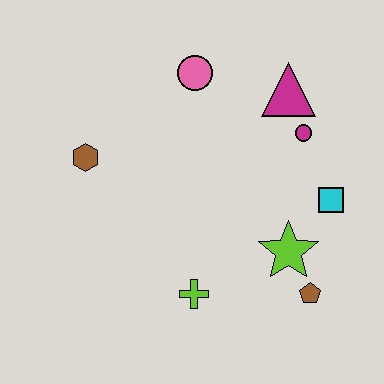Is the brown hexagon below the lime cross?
No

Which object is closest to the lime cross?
The lime star is closest to the lime cross.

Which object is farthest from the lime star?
The brown hexagon is farthest from the lime star.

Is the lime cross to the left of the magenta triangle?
Yes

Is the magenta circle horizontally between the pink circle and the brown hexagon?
No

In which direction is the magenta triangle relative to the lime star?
The magenta triangle is above the lime star.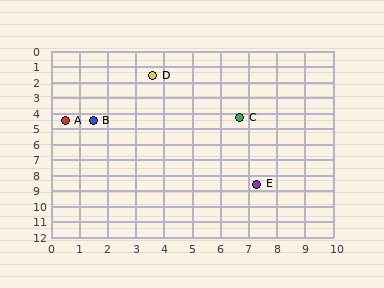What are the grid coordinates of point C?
Point C is at approximately (6.7, 4.3).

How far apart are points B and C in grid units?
Points B and C are about 5.2 grid units apart.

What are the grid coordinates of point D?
Point D is at approximately (3.6, 1.6).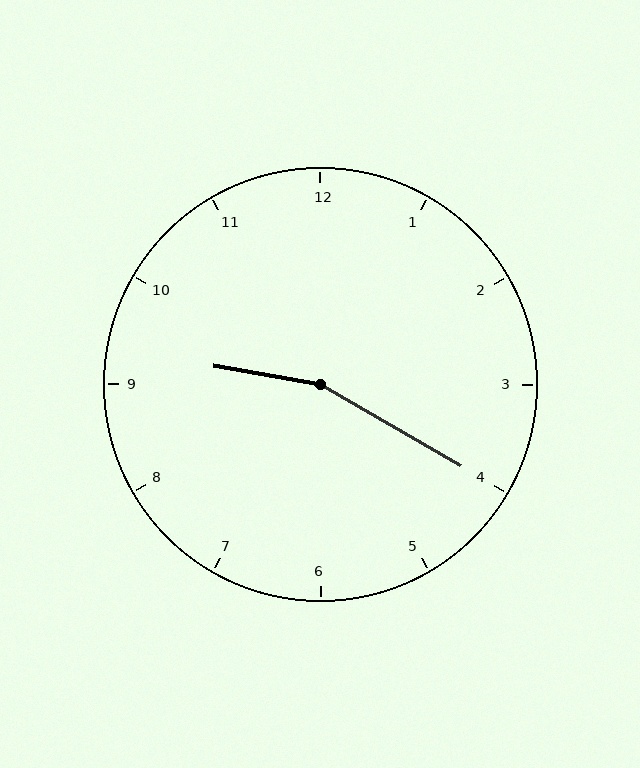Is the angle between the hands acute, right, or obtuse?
It is obtuse.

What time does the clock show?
9:20.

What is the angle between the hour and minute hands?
Approximately 160 degrees.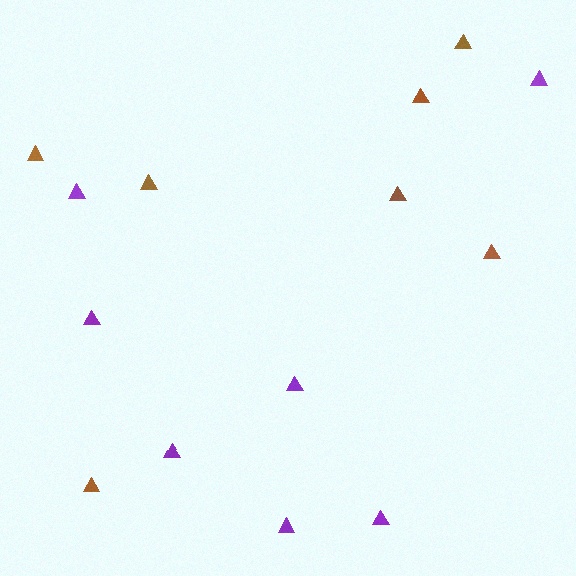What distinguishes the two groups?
There are 2 groups: one group of purple triangles (7) and one group of brown triangles (7).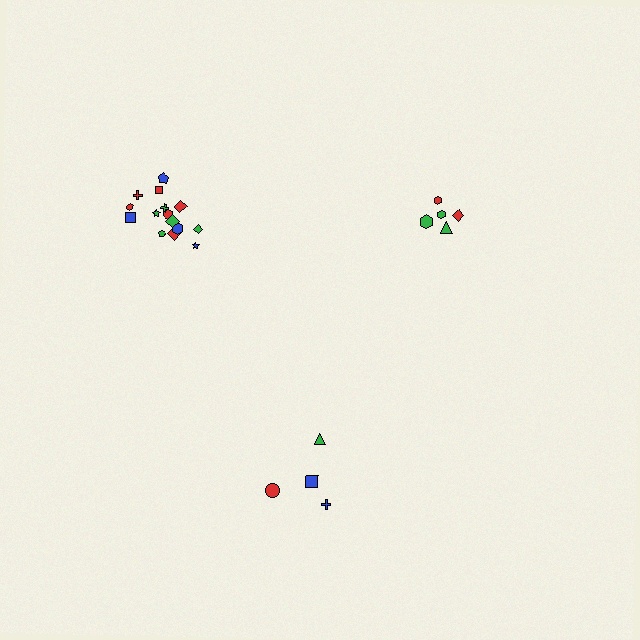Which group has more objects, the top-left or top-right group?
The top-left group.